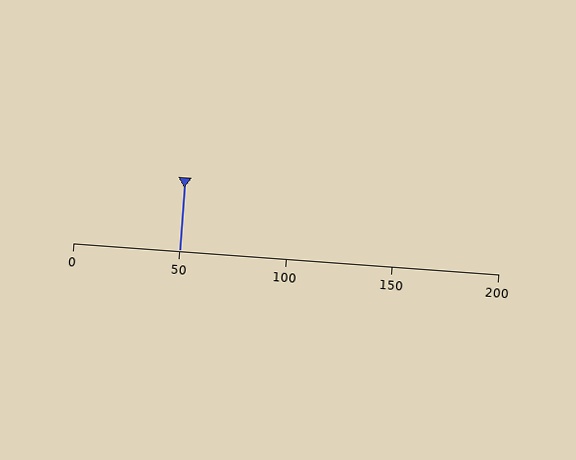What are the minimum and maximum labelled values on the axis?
The axis runs from 0 to 200.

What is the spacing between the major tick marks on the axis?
The major ticks are spaced 50 apart.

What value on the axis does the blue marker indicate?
The marker indicates approximately 50.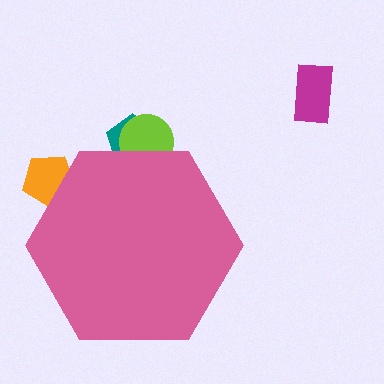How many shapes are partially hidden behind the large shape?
3 shapes are partially hidden.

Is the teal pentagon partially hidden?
Yes, the teal pentagon is partially hidden behind the pink hexagon.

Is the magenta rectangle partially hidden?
No, the magenta rectangle is fully visible.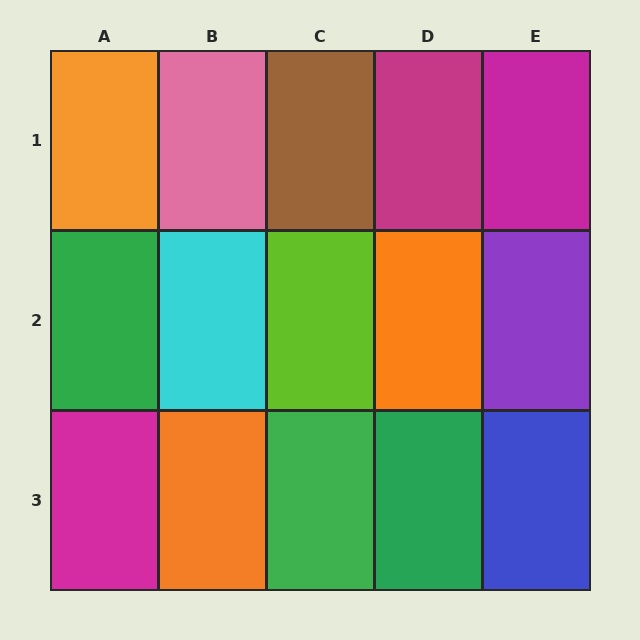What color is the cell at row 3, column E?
Blue.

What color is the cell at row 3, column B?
Orange.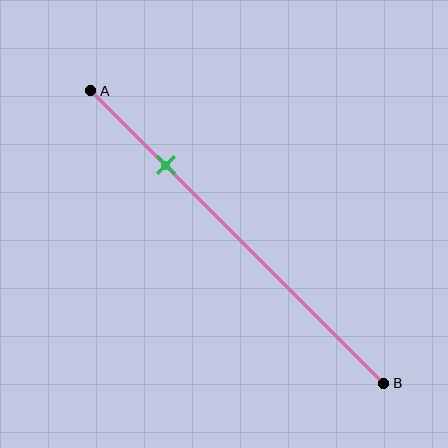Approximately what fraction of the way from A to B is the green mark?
The green mark is approximately 25% of the way from A to B.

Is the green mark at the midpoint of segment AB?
No, the mark is at about 25% from A, not at the 50% midpoint.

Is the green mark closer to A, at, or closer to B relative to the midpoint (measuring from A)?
The green mark is closer to point A than the midpoint of segment AB.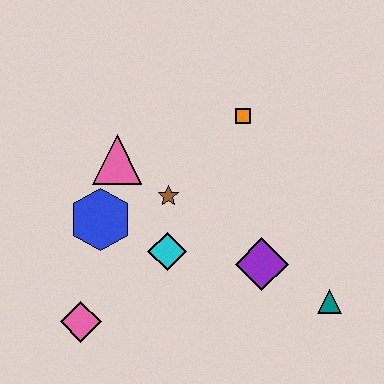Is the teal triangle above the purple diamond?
No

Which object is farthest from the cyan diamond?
The teal triangle is farthest from the cyan diamond.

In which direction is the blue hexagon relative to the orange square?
The blue hexagon is to the left of the orange square.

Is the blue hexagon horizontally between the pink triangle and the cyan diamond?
No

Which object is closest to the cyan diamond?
The brown star is closest to the cyan diamond.